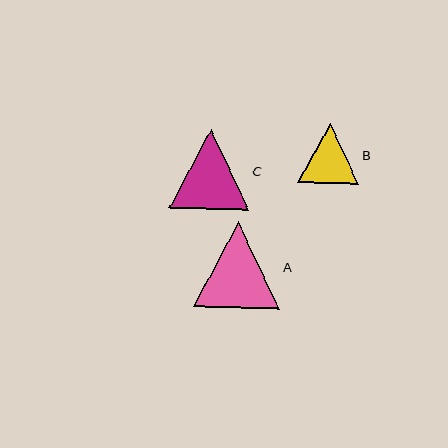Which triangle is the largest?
Triangle A is the largest with a size of approximately 86 pixels.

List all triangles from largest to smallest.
From largest to smallest: A, C, B.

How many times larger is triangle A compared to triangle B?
Triangle A is approximately 1.4 times the size of triangle B.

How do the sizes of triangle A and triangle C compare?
Triangle A and triangle C are approximately the same size.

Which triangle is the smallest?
Triangle B is the smallest with a size of approximately 60 pixels.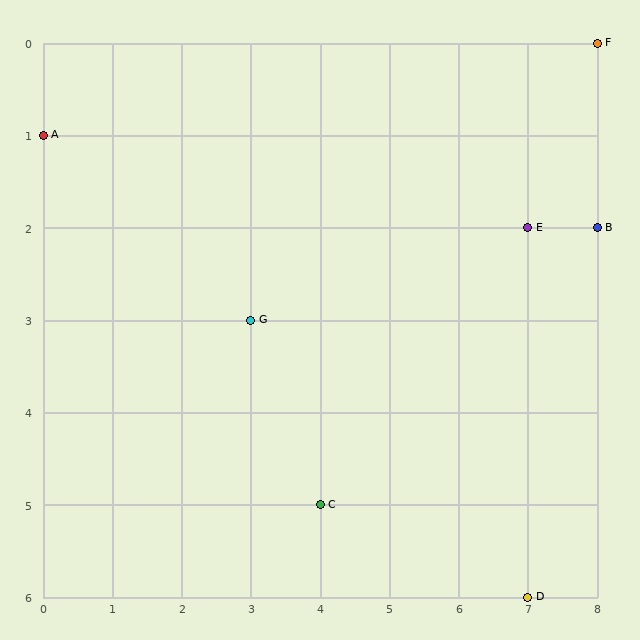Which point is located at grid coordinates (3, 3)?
Point G is at (3, 3).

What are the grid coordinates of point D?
Point D is at grid coordinates (7, 6).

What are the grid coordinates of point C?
Point C is at grid coordinates (4, 5).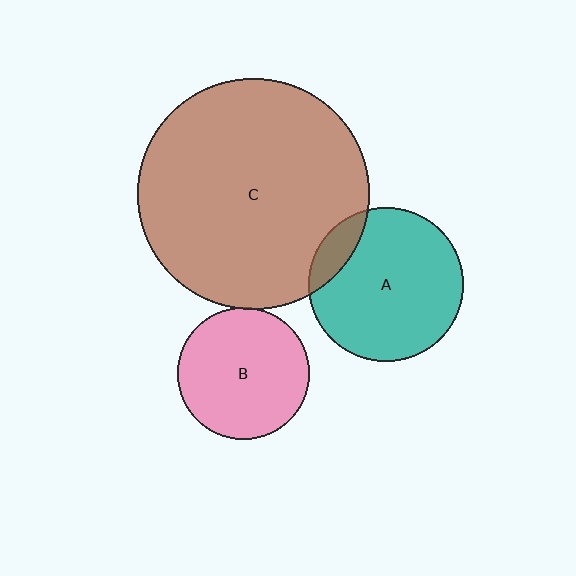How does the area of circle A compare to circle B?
Approximately 1.4 times.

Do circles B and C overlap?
Yes.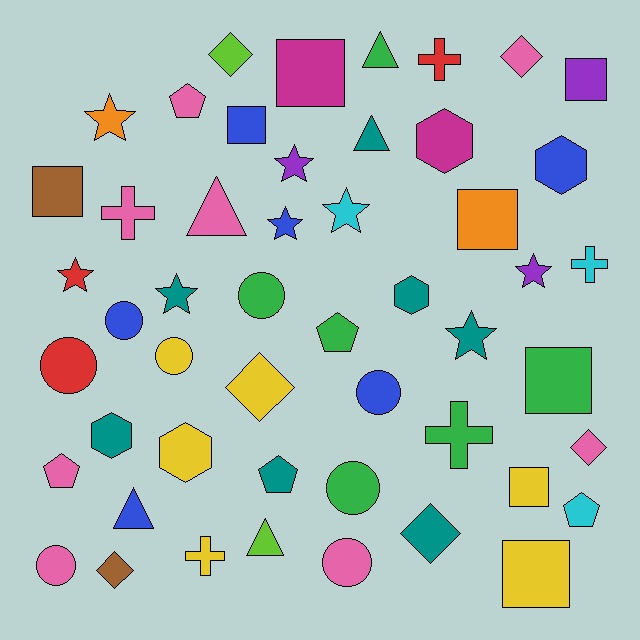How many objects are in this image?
There are 50 objects.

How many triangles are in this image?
There are 5 triangles.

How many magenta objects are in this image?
There are 2 magenta objects.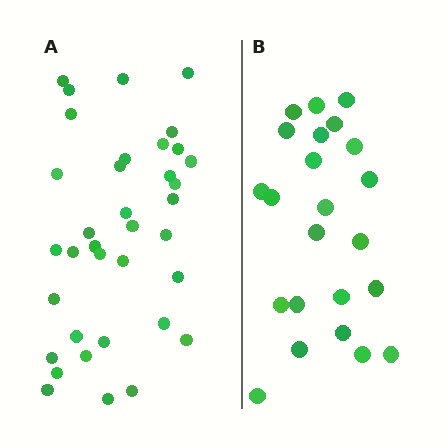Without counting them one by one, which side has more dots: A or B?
Region A (the left region) has more dots.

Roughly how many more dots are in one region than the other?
Region A has approximately 15 more dots than region B.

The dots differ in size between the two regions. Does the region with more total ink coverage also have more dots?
No. Region B has more total ink coverage because its dots are larger, but region A actually contains more individual dots. Total area can be misleading — the number of items is what matters here.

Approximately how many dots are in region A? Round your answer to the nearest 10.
About 40 dots. (The exact count is 36, which rounds to 40.)